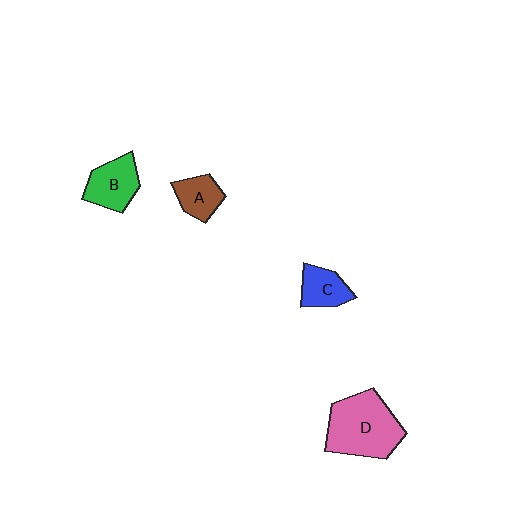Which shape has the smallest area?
Shape A (brown).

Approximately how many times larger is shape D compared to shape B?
Approximately 1.8 times.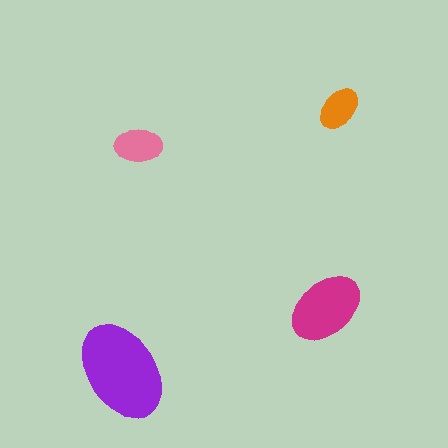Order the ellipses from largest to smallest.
the purple one, the magenta one, the pink one, the orange one.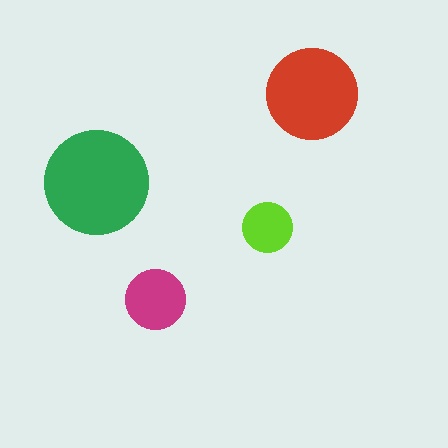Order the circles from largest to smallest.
the green one, the red one, the magenta one, the lime one.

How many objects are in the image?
There are 4 objects in the image.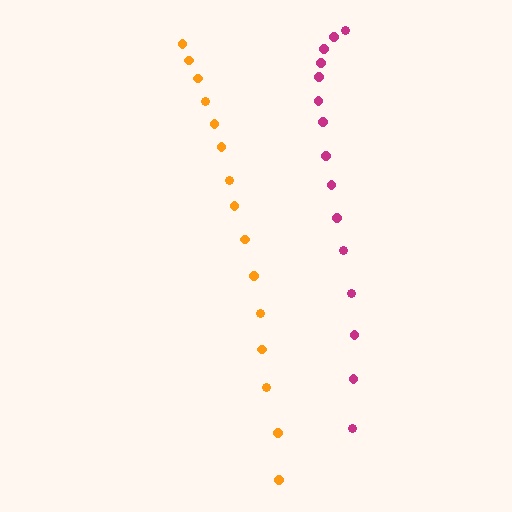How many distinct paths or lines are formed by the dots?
There are 2 distinct paths.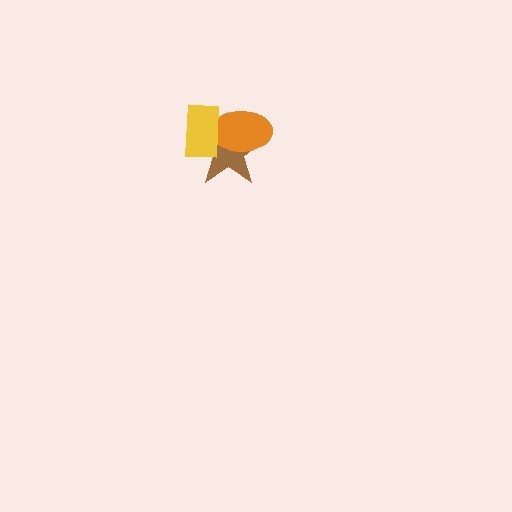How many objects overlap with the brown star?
2 objects overlap with the brown star.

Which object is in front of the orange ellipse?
The yellow rectangle is in front of the orange ellipse.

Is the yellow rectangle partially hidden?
No, no other shape covers it.